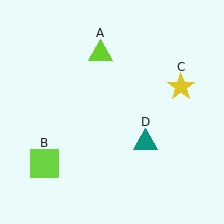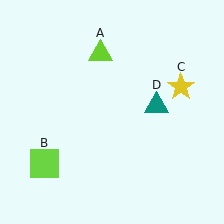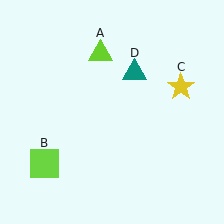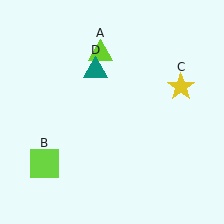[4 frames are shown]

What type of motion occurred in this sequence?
The teal triangle (object D) rotated counterclockwise around the center of the scene.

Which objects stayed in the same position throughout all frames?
Lime triangle (object A) and lime square (object B) and yellow star (object C) remained stationary.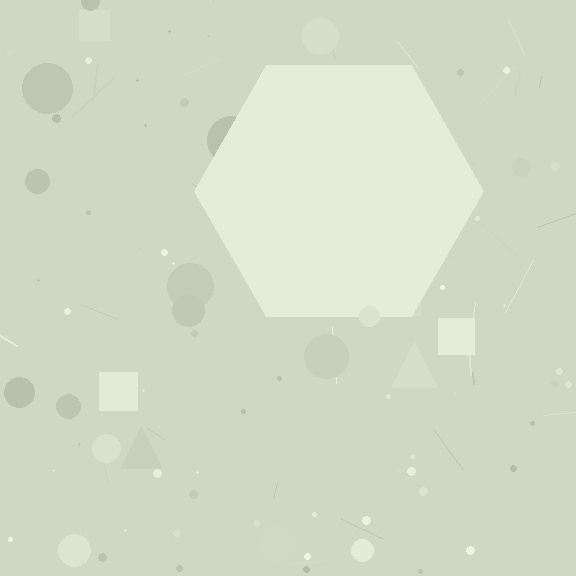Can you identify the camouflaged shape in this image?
The camouflaged shape is a hexagon.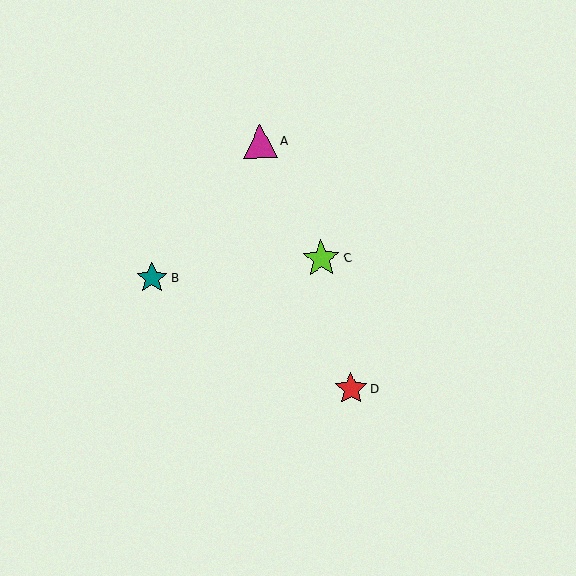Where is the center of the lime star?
The center of the lime star is at (321, 259).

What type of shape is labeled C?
Shape C is a lime star.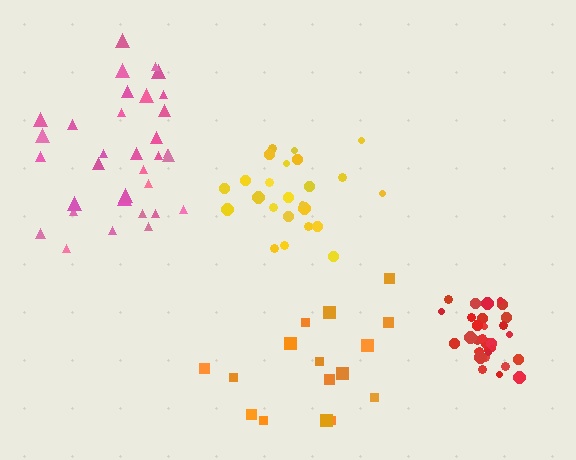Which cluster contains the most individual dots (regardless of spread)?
Pink (33).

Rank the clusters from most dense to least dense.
red, yellow, pink, orange.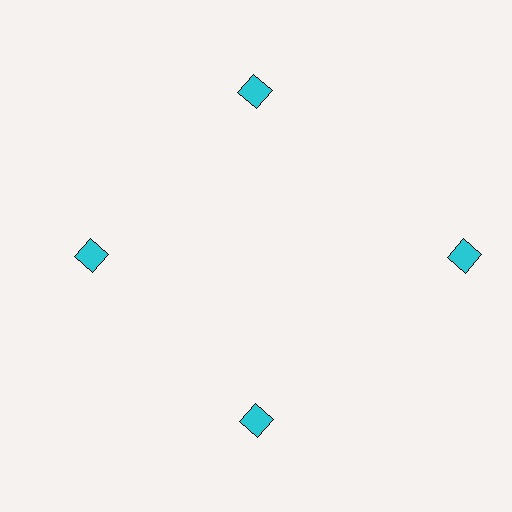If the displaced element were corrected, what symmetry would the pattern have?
It would have 4-fold rotational symmetry — the pattern would map onto itself every 90 degrees.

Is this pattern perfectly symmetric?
No. The 4 cyan diamonds are arranged in a ring, but one element near the 3 o'clock position is pushed outward from the center, breaking the 4-fold rotational symmetry.